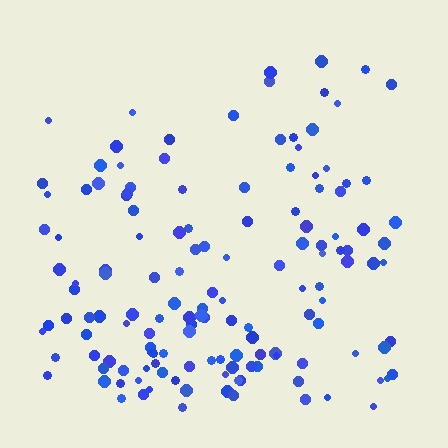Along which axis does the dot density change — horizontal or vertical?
Vertical.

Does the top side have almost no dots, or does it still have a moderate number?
Still a moderate number, just noticeably fewer than the bottom.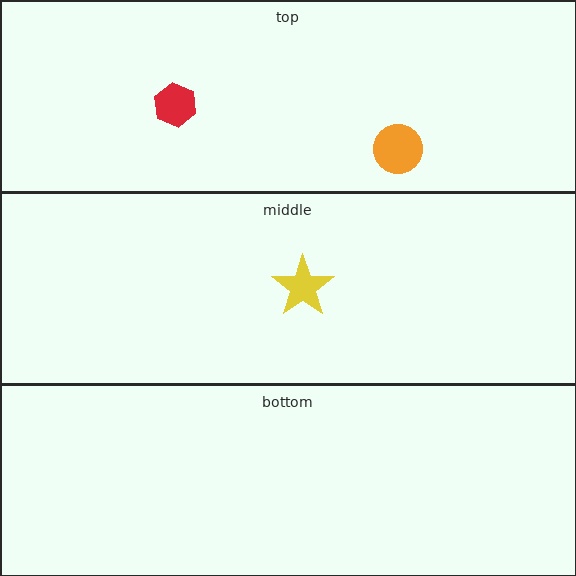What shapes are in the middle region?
The yellow star.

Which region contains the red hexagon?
The top region.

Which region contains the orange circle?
The top region.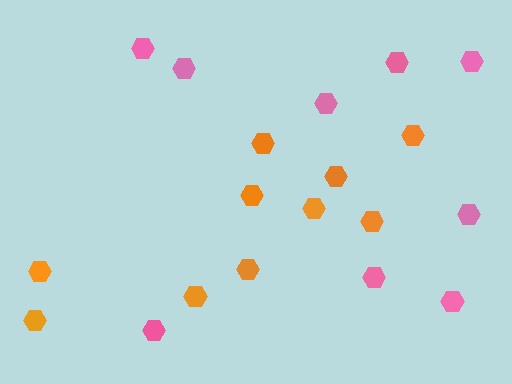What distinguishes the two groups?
There are 2 groups: one group of pink hexagons (9) and one group of orange hexagons (10).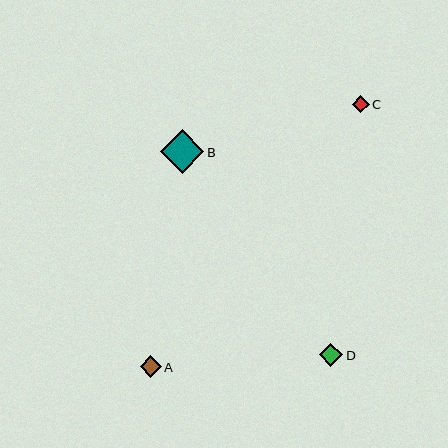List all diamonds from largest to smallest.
From largest to smallest: B, D, A, C.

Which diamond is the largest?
Diamond B is the largest with a size of approximately 43 pixels.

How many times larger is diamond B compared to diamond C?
Diamond B is approximately 2.6 times the size of diamond C.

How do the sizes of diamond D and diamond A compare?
Diamond D and diamond A are approximately the same size.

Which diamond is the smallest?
Diamond C is the smallest with a size of approximately 17 pixels.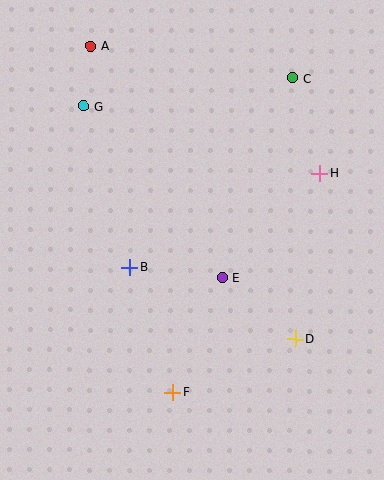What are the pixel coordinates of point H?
Point H is at (320, 173).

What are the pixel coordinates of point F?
Point F is at (173, 392).